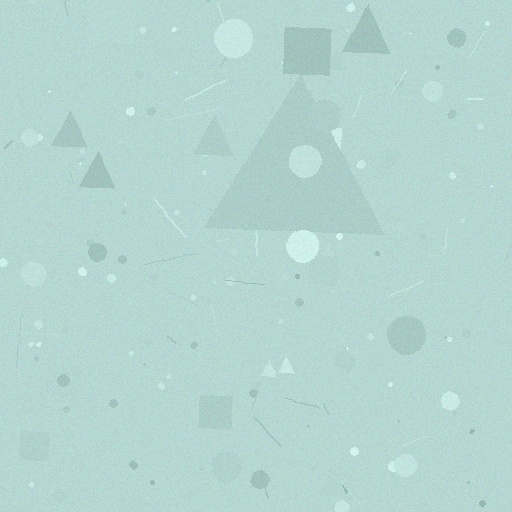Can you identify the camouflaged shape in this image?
The camouflaged shape is a triangle.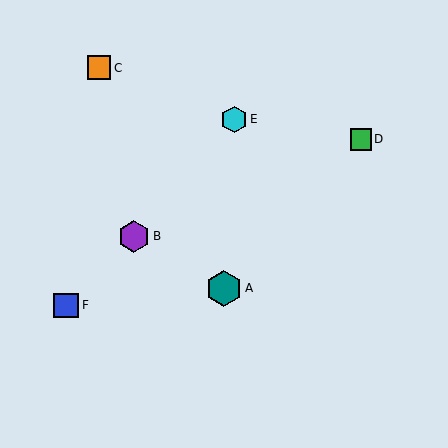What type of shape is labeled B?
Shape B is a purple hexagon.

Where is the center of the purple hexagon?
The center of the purple hexagon is at (134, 236).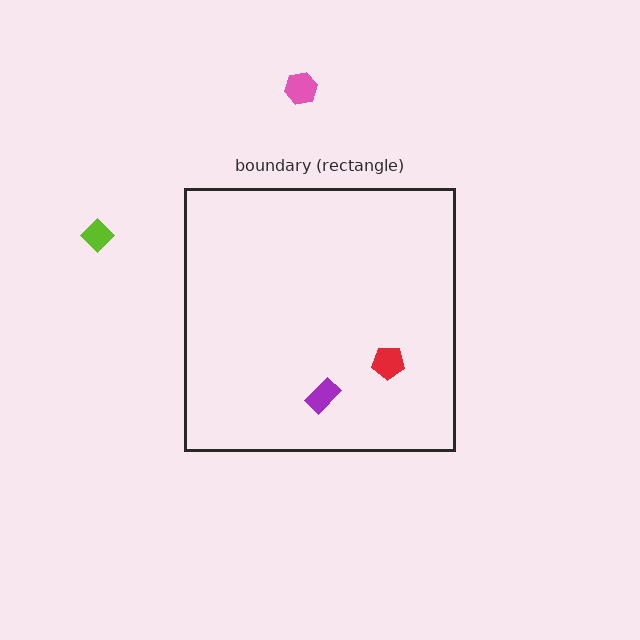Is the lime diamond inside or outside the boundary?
Outside.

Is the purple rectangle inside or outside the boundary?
Inside.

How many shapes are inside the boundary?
2 inside, 2 outside.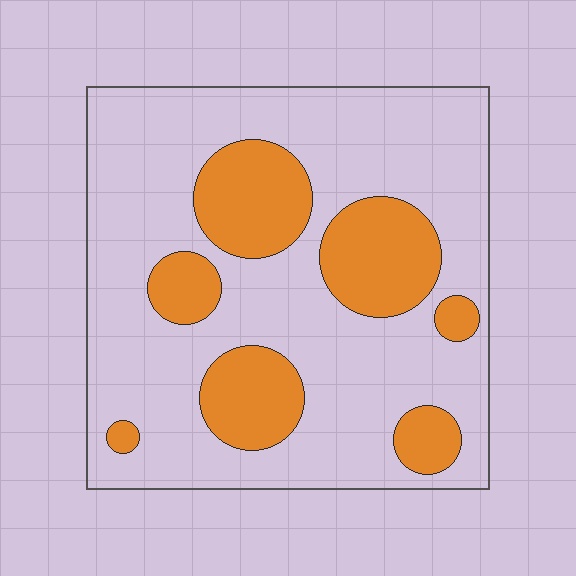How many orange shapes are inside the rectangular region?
7.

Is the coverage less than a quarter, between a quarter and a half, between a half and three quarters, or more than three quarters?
Between a quarter and a half.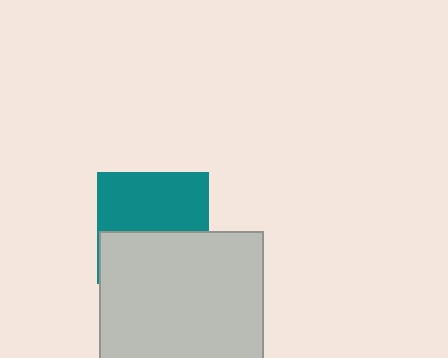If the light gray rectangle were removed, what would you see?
You would see the complete teal square.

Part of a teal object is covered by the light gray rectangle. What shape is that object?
It is a square.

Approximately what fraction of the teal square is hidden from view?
Roughly 46% of the teal square is hidden behind the light gray rectangle.